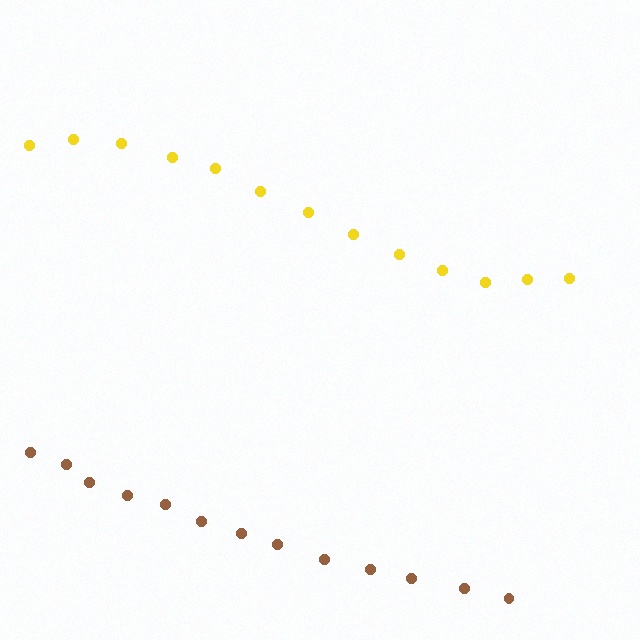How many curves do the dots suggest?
There are 2 distinct paths.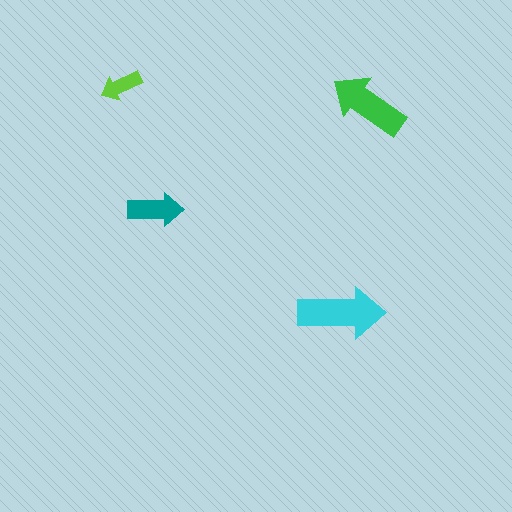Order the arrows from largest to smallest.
the cyan one, the green one, the teal one, the lime one.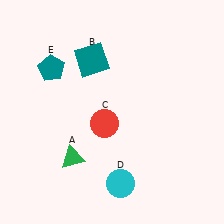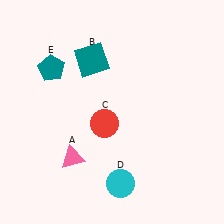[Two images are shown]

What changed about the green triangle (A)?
In Image 1, A is green. In Image 2, it changed to pink.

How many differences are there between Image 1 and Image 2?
There is 1 difference between the two images.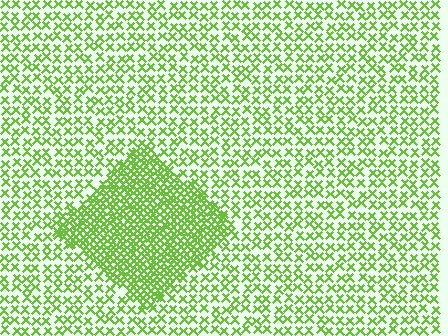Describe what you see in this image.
The image contains small lime elements arranged at two different densities. A diamond-shaped region is visible where the elements are more densely packed than the surrounding area.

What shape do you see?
I see a diamond.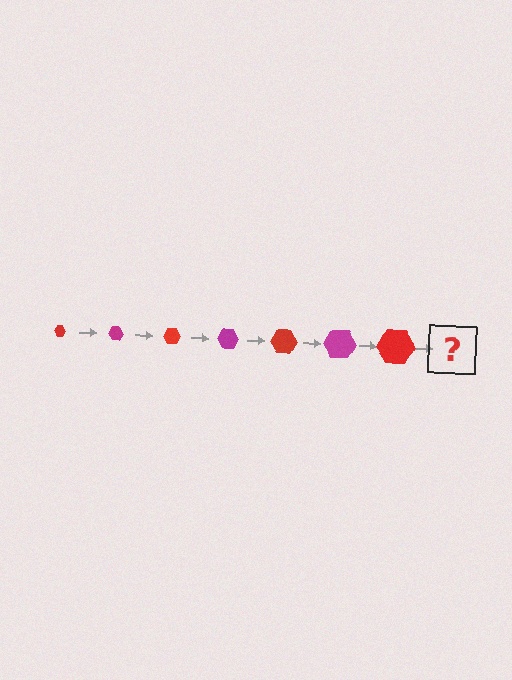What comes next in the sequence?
The next element should be a magenta hexagon, larger than the previous one.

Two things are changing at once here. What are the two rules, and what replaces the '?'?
The two rules are that the hexagon grows larger each step and the color cycles through red and magenta. The '?' should be a magenta hexagon, larger than the previous one.